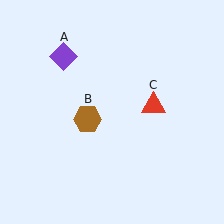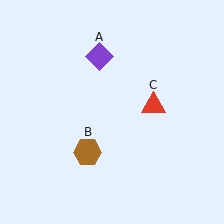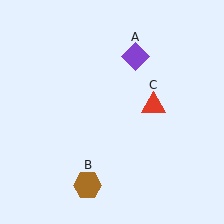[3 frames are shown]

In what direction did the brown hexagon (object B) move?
The brown hexagon (object B) moved down.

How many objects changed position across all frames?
2 objects changed position: purple diamond (object A), brown hexagon (object B).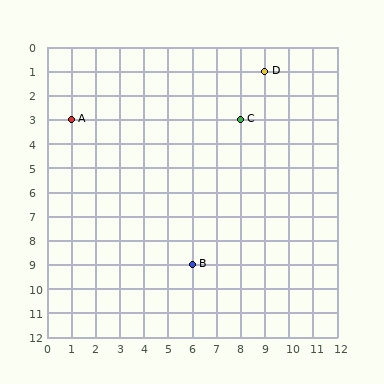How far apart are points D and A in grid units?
Points D and A are 8 columns and 2 rows apart (about 8.2 grid units diagonally).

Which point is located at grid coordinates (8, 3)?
Point C is at (8, 3).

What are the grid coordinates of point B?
Point B is at grid coordinates (6, 9).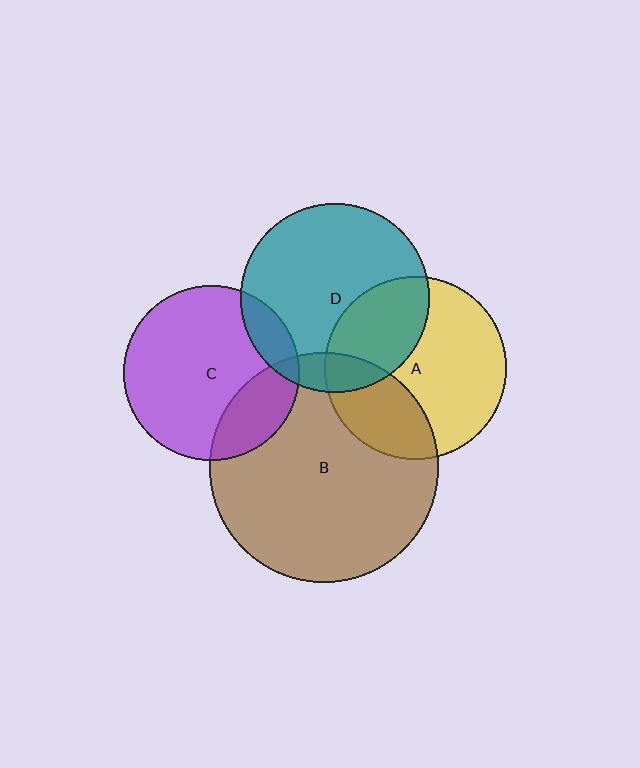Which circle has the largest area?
Circle B (brown).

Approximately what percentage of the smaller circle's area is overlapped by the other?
Approximately 10%.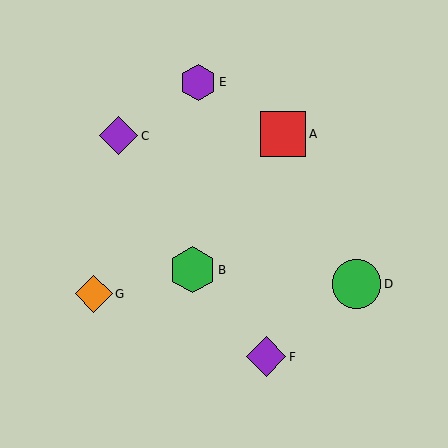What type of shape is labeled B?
Shape B is a green hexagon.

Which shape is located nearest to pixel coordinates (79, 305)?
The orange diamond (labeled G) at (94, 294) is nearest to that location.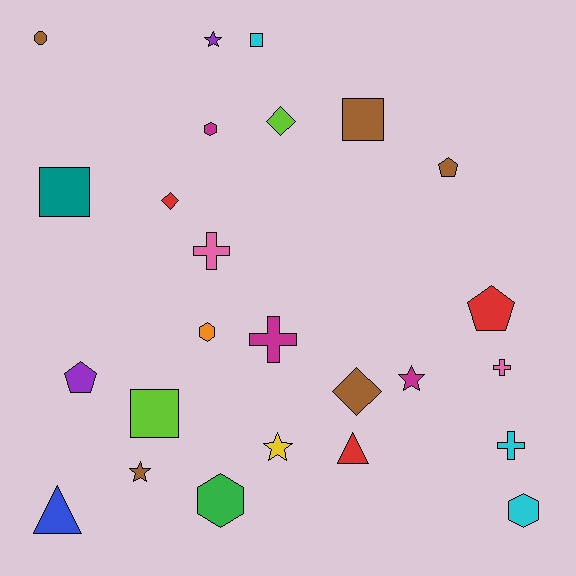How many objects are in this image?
There are 25 objects.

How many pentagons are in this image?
There are 3 pentagons.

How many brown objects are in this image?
There are 5 brown objects.